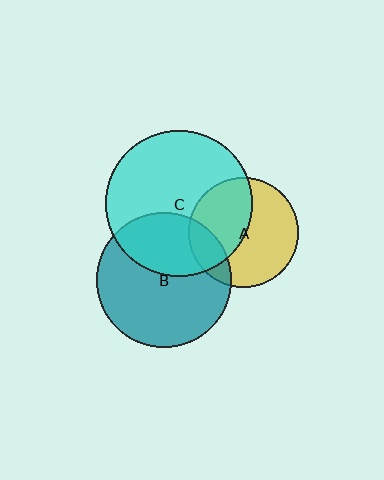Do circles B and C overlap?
Yes.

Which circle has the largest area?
Circle C (cyan).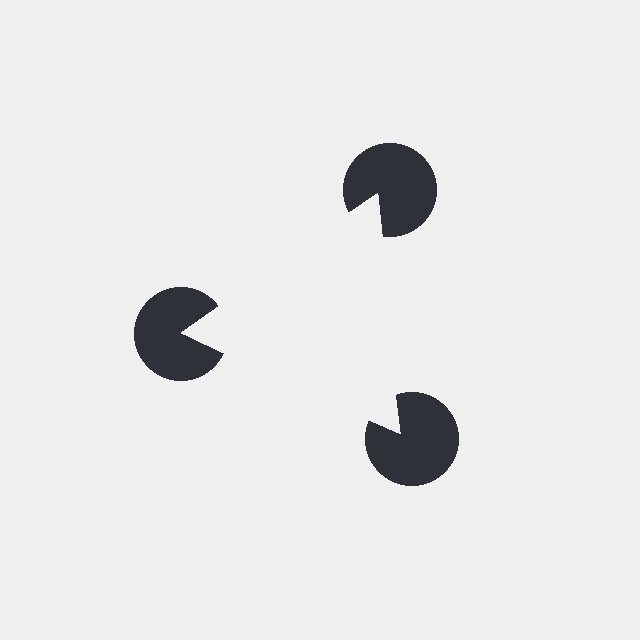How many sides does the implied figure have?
3 sides.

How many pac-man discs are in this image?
There are 3 — one at each vertex of the illusory triangle.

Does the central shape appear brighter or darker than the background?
It typically appears slightly brighter than the background, even though no actual brightness change is drawn.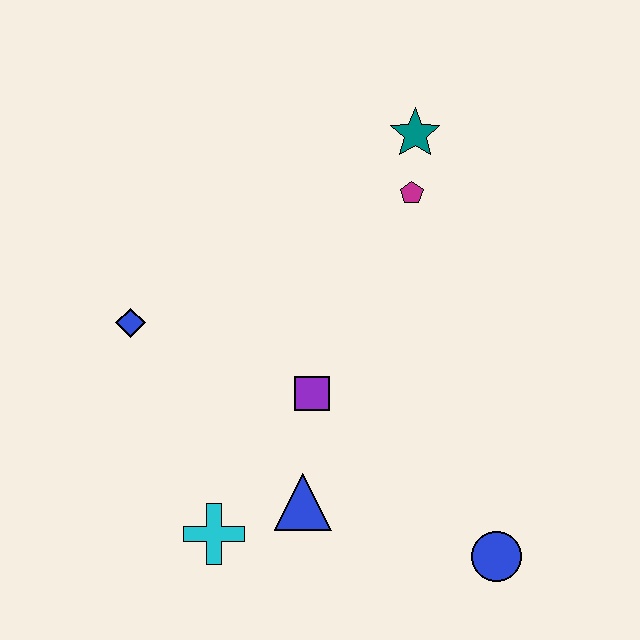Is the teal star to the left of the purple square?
No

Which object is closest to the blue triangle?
The cyan cross is closest to the blue triangle.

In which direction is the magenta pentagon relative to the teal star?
The magenta pentagon is below the teal star.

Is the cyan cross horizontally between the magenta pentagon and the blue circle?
No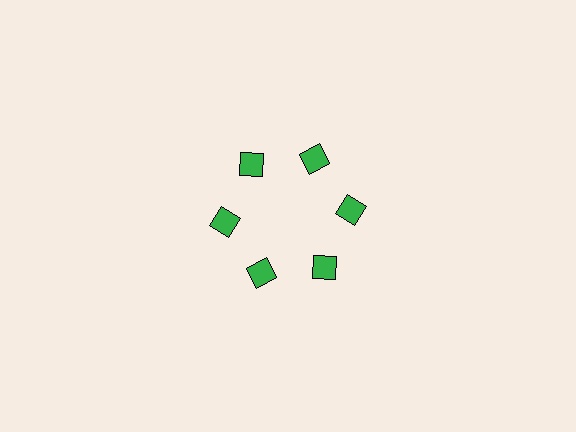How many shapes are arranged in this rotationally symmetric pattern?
There are 6 shapes, arranged in 6 groups of 1.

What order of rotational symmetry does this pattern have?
This pattern has 6-fold rotational symmetry.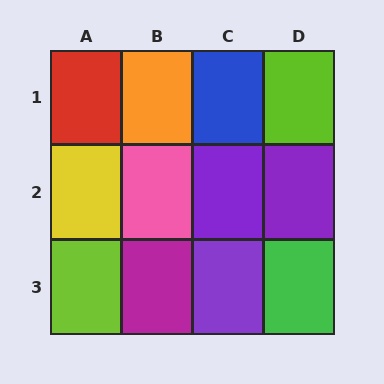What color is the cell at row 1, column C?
Blue.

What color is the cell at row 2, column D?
Purple.